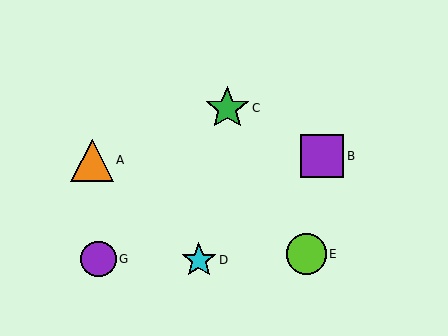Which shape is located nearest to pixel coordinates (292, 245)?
The lime circle (labeled E) at (306, 254) is nearest to that location.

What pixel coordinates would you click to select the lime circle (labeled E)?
Click at (306, 254) to select the lime circle E.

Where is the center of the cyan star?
The center of the cyan star is at (199, 260).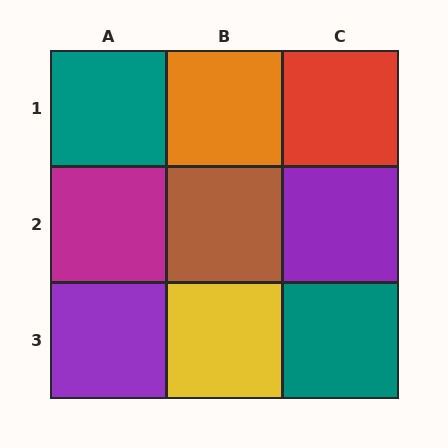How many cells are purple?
2 cells are purple.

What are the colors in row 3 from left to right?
Purple, yellow, teal.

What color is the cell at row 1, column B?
Orange.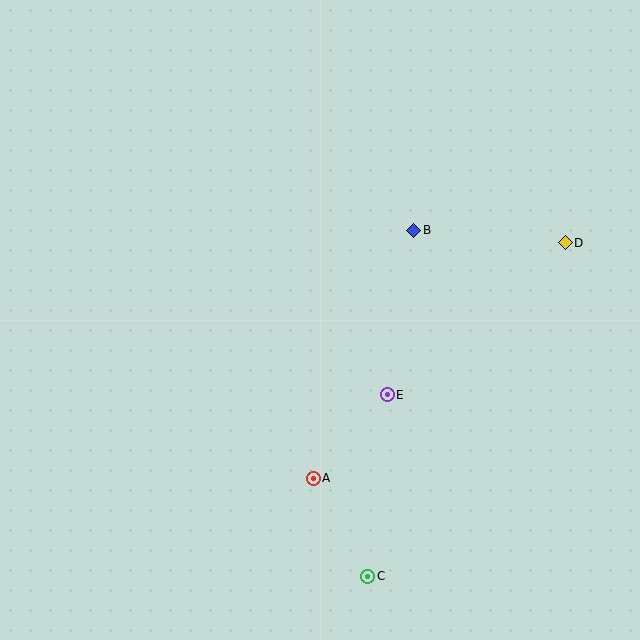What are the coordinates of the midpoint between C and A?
The midpoint between C and A is at (340, 527).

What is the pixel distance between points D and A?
The distance between D and A is 345 pixels.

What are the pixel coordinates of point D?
Point D is at (565, 243).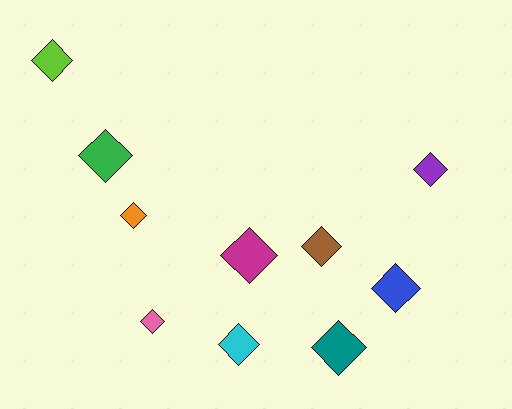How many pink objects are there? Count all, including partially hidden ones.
There is 1 pink object.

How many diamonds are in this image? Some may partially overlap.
There are 10 diamonds.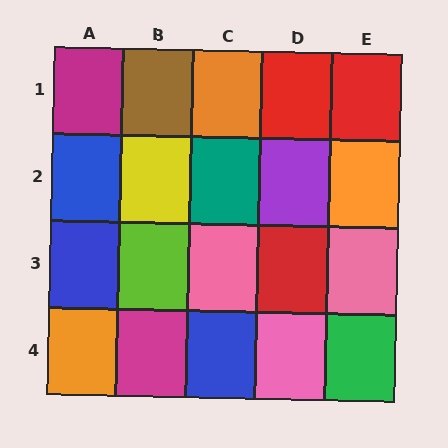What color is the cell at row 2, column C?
Teal.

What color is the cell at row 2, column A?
Blue.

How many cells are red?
3 cells are red.